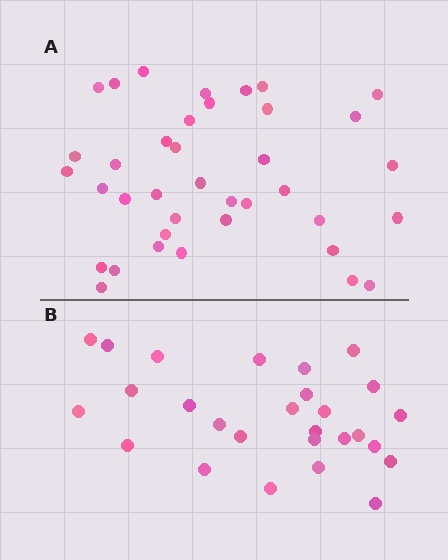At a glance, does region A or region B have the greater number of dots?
Region A (the top region) has more dots.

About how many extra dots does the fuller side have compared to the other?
Region A has roughly 12 or so more dots than region B.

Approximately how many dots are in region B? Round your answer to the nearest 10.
About 30 dots. (The exact count is 27, which rounds to 30.)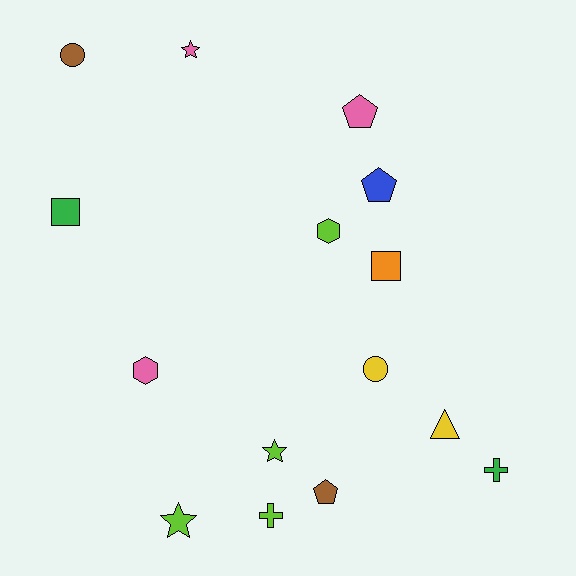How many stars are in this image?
There are 3 stars.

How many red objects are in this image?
There are no red objects.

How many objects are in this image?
There are 15 objects.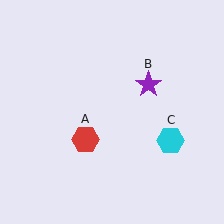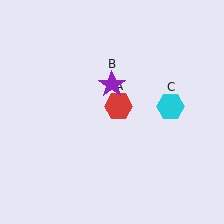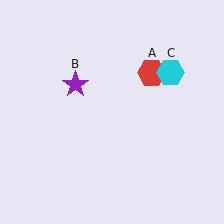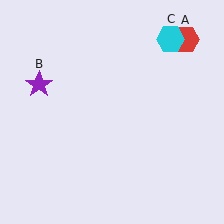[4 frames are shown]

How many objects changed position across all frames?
3 objects changed position: red hexagon (object A), purple star (object B), cyan hexagon (object C).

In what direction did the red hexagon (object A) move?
The red hexagon (object A) moved up and to the right.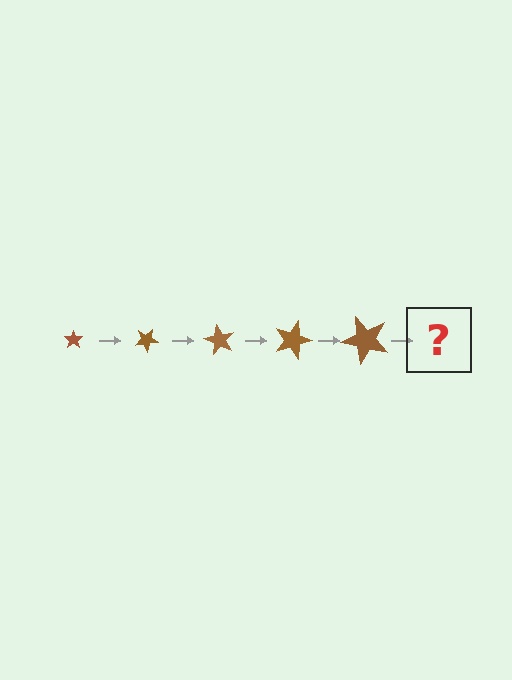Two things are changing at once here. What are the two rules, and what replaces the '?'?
The two rules are that the star grows larger each step and it rotates 30 degrees each step. The '?' should be a star, larger than the previous one and rotated 150 degrees from the start.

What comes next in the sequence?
The next element should be a star, larger than the previous one and rotated 150 degrees from the start.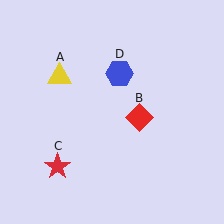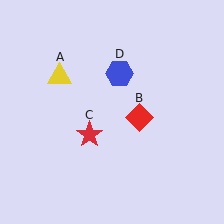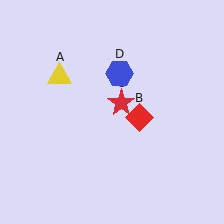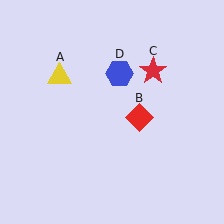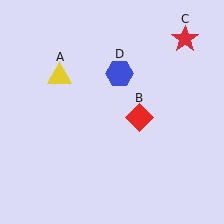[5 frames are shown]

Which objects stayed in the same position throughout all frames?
Yellow triangle (object A) and red diamond (object B) and blue hexagon (object D) remained stationary.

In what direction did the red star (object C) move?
The red star (object C) moved up and to the right.